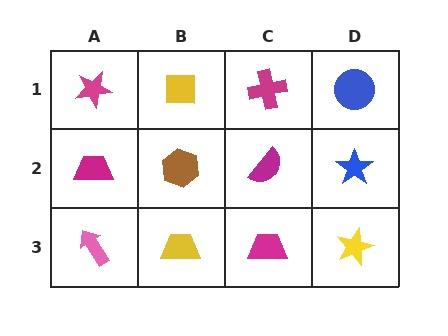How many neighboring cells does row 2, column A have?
3.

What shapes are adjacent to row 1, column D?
A blue star (row 2, column D), a magenta cross (row 1, column C).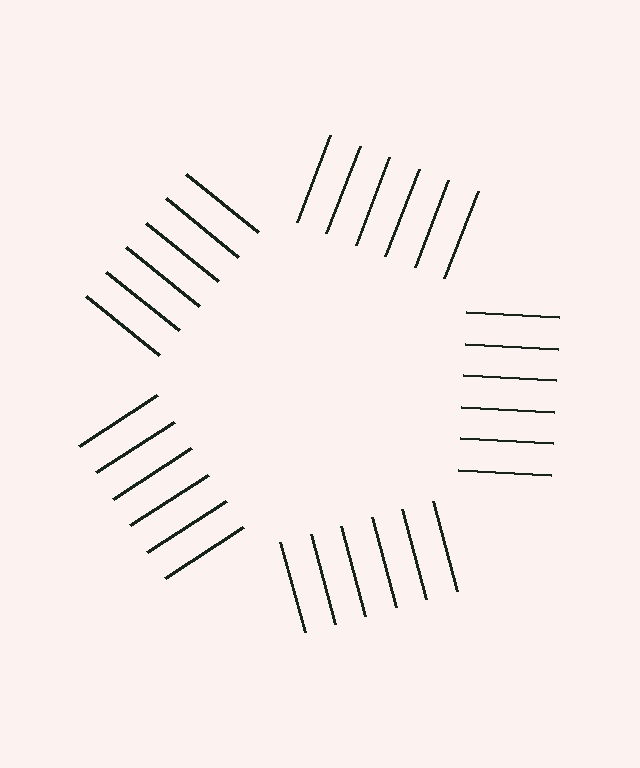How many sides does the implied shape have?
5 sides — the line-ends trace a pentagon.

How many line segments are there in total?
30 — 6 along each of the 5 edges.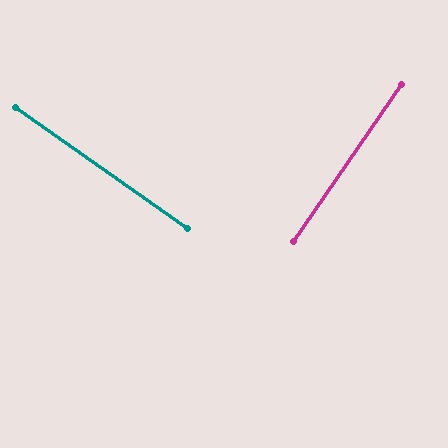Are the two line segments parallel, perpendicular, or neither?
Perpendicular — they meet at approximately 89°.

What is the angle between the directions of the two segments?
Approximately 89 degrees.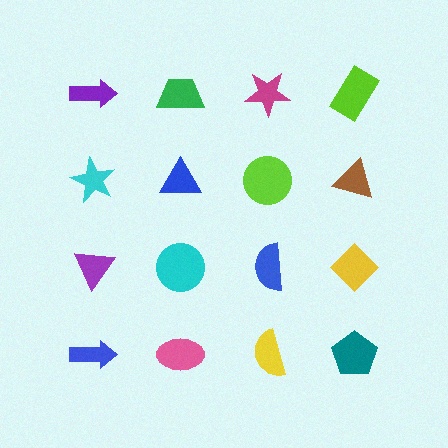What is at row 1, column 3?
A magenta star.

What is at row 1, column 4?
A lime rectangle.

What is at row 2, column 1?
A cyan star.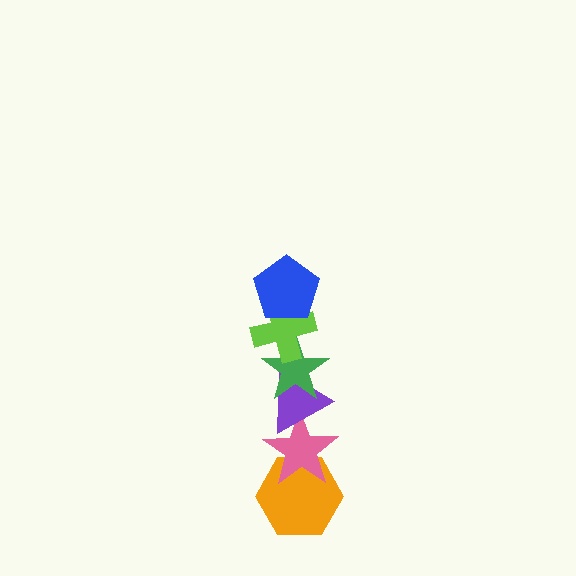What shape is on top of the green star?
The lime cross is on top of the green star.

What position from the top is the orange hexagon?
The orange hexagon is 6th from the top.